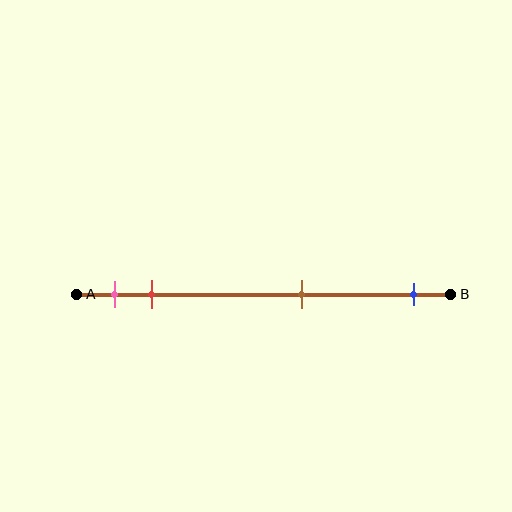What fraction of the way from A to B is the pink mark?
The pink mark is approximately 10% (0.1) of the way from A to B.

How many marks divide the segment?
There are 4 marks dividing the segment.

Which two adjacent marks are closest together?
The pink and red marks are the closest adjacent pair.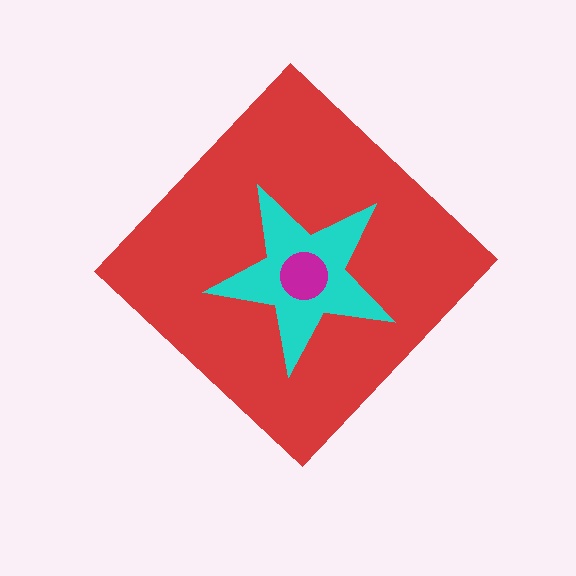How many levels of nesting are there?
3.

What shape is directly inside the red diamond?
The cyan star.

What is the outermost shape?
The red diamond.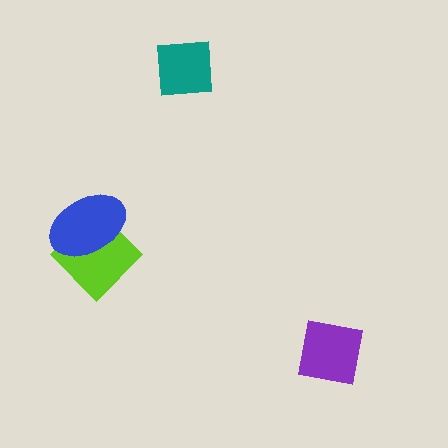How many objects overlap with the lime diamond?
1 object overlaps with the lime diamond.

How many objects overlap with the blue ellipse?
1 object overlaps with the blue ellipse.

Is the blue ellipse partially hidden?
No, no other shape covers it.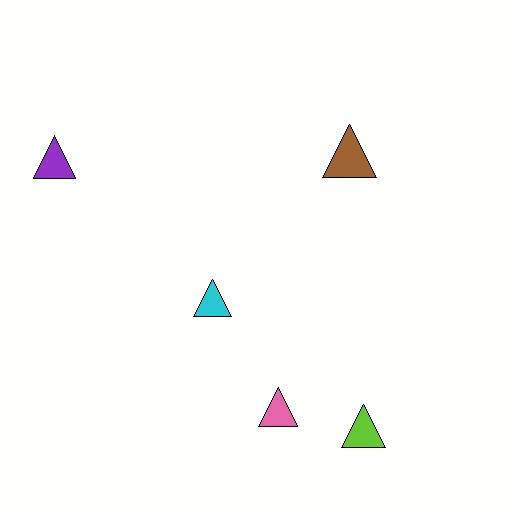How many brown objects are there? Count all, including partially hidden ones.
There is 1 brown object.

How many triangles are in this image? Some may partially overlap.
There are 5 triangles.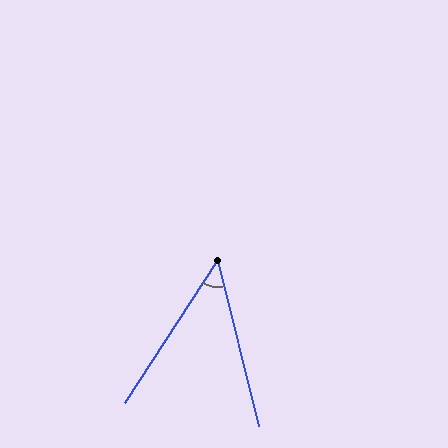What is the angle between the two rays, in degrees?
Approximately 47 degrees.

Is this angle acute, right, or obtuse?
It is acute.